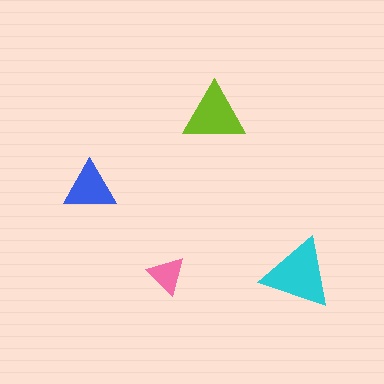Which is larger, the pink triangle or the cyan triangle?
The cyan one.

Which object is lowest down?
The pink triangle is bottommost.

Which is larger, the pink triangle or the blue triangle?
The blue one.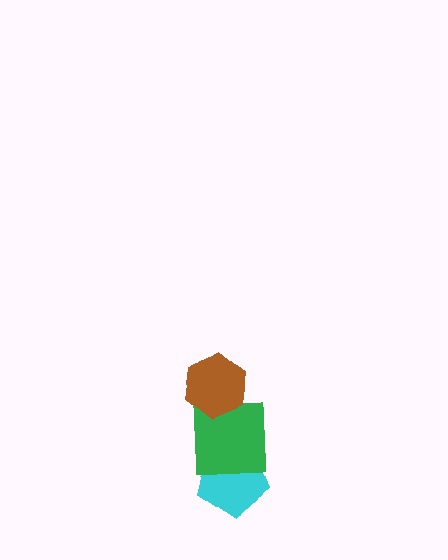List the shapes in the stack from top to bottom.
From top to bottom: the brown hexagon, the green square, the cyan pentagon.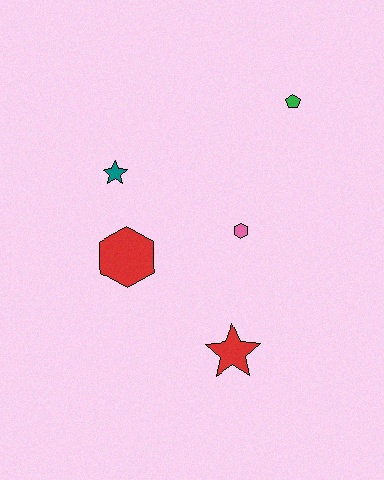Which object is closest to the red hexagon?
The teal star is closest to the red hexagon.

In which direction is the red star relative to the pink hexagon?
The red star is below the pink hexagon.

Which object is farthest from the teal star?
The red star is farthest from the teal star.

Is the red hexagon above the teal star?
No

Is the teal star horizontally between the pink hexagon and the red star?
No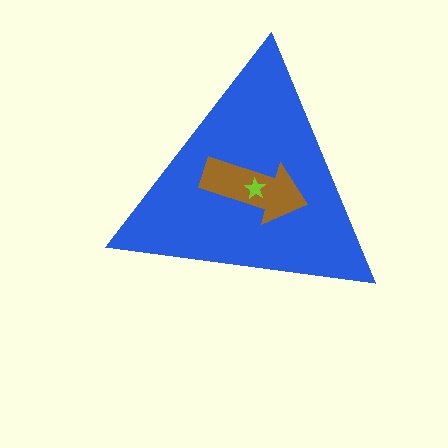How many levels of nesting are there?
3.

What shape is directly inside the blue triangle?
The brown arrow.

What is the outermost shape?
The blue triangle.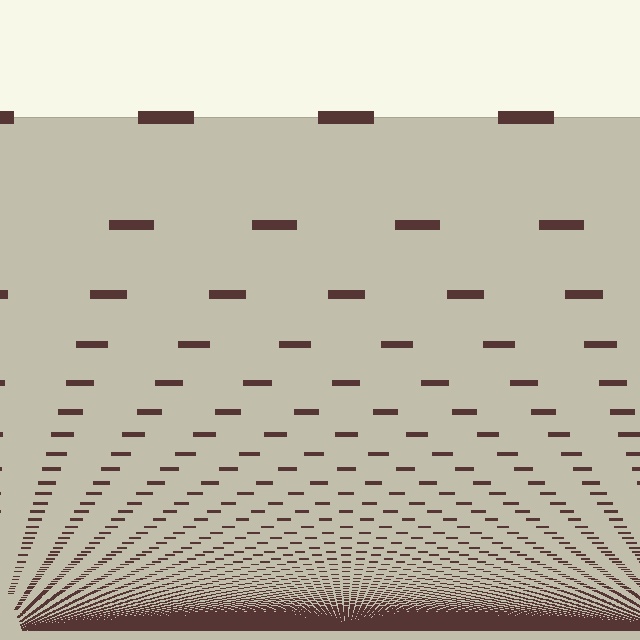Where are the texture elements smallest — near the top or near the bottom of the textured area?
Near the bottom.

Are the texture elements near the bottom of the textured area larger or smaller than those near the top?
Smaller. The gradient is inverted — elements near the bottom are smaller and denser.